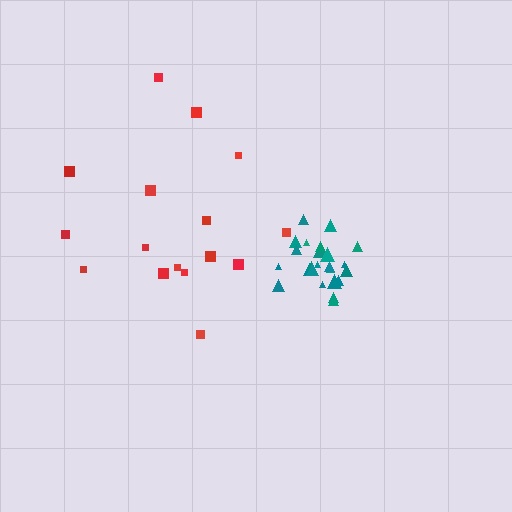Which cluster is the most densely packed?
Teal.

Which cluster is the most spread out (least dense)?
Red.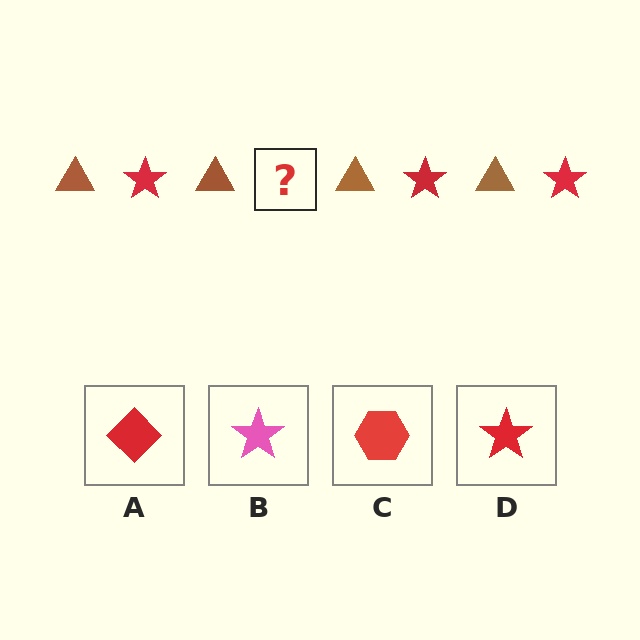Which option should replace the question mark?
Option D.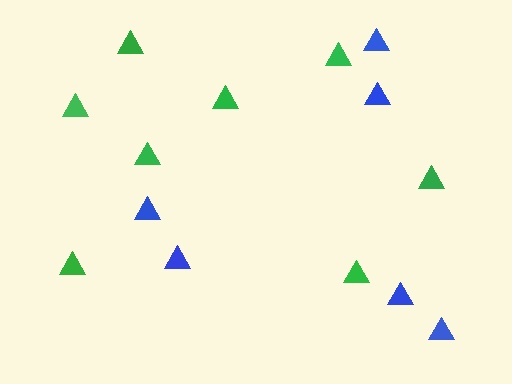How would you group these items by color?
There are 2 groups: one group of green triangles (8) and one group of blue triangles (6).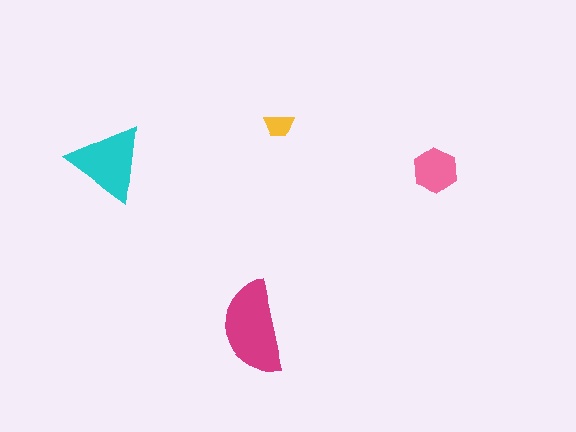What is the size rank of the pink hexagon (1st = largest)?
3rd.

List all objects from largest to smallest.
The magenta semicircle, the cyan triangle, the pink hexagon, the yellow trapezoid.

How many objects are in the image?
There are 4 objects in the image.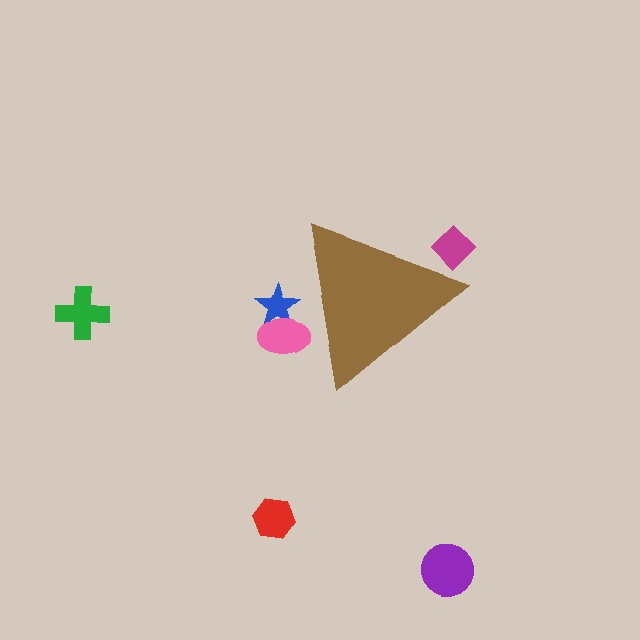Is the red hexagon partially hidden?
No, the red hexagon is fully visible.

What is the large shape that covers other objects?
A brown triangle.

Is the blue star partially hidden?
Yes, the blue star is partially hidden behind the brown triangle.